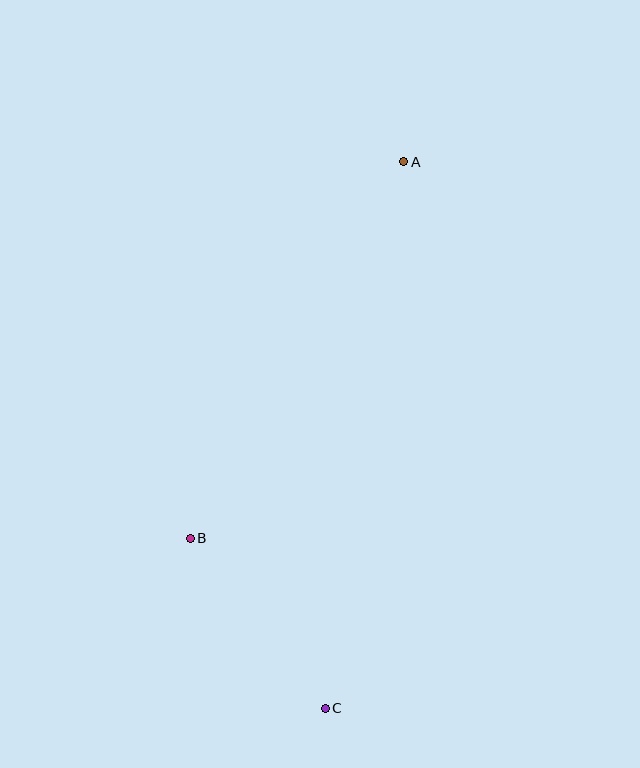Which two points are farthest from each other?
Points A and C are farthest from each other.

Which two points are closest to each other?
Points B and C are closest to each other.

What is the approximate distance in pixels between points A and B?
The distance between A and B is approximately 433 pixels.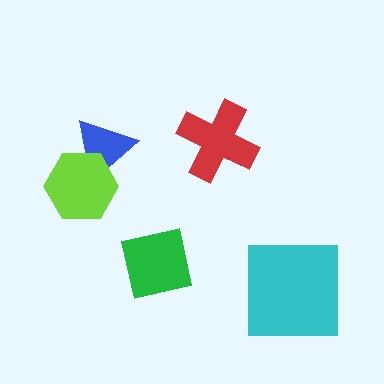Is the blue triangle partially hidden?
Yes, it is partially covered by another shape.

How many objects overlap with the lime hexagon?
1 object overlaps with the lime hexagon.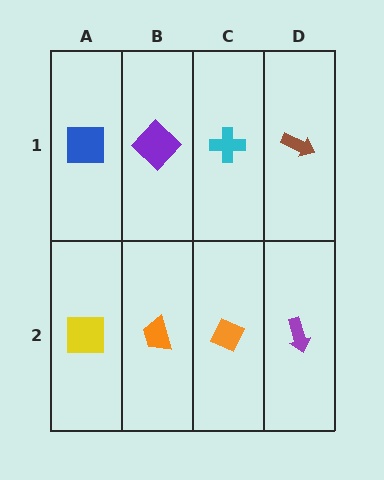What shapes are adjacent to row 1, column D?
A purple arrow (row 2, column D), a cyan cross (row 1, column C).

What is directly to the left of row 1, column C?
A purple diamond.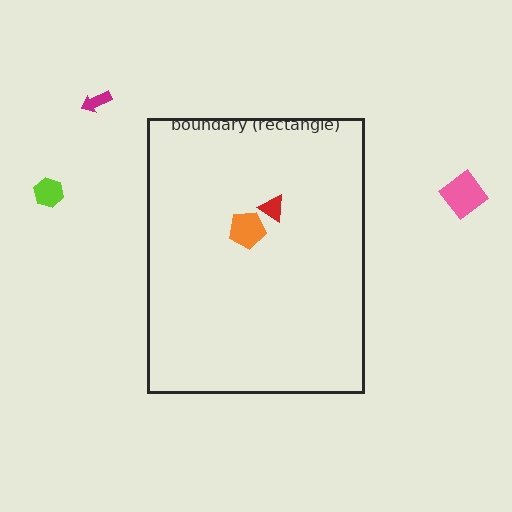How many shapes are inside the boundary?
2 inside, 3 outside.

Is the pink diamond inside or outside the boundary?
Outside.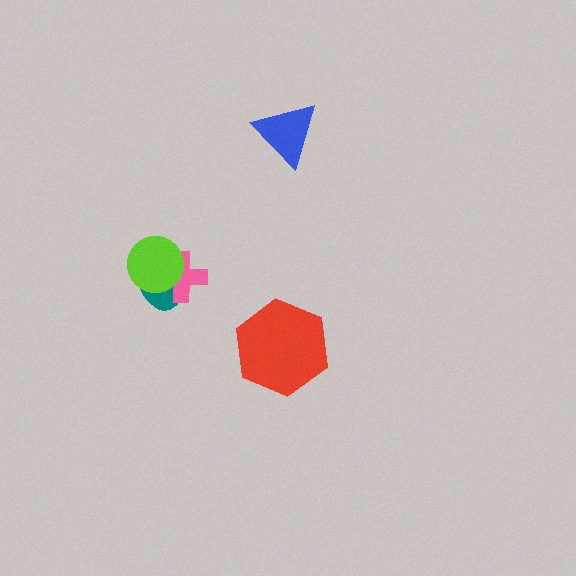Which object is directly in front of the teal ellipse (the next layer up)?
The pink cross is directly in front of the teal ellipse.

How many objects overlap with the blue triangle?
0 objects overlap with the blue triangle.